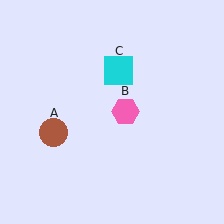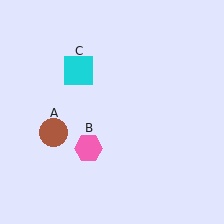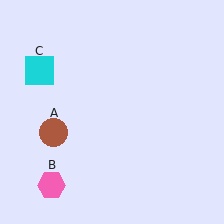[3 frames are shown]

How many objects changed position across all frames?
2 objects changed position: pink hexagon (object B), cyan square (object C).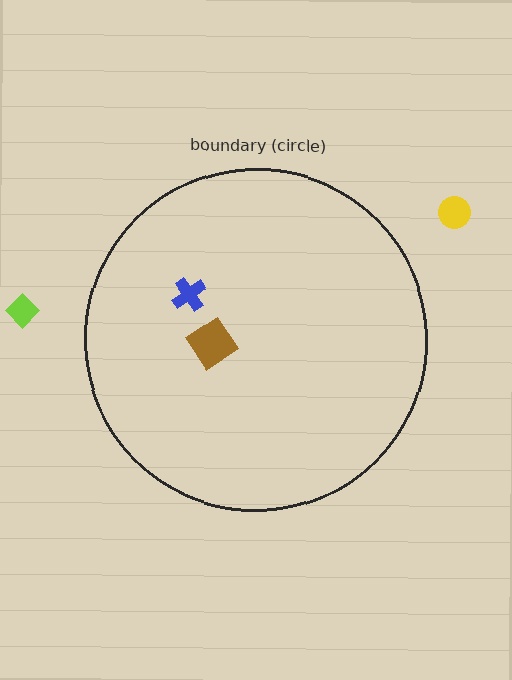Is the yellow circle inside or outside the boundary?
Outside.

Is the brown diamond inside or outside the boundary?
Inside.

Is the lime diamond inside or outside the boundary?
Outside.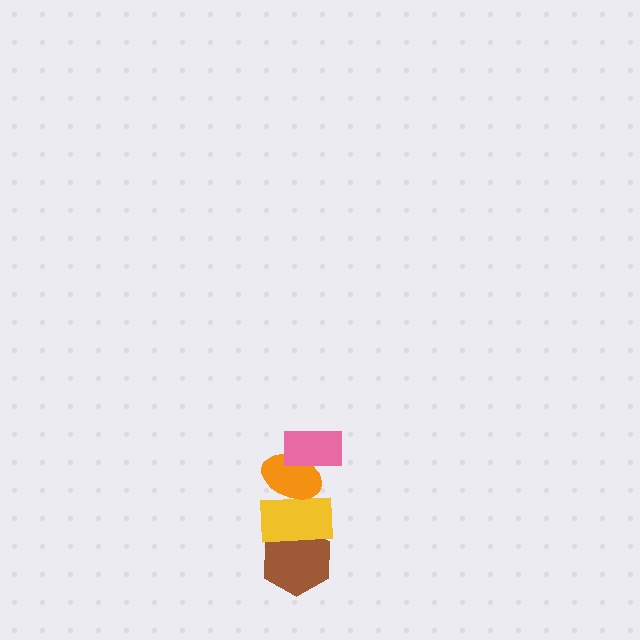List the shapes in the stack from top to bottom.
From top to bottom: the pink rectangle, the orange ellipse, the yellow rectangle, the brown hexagon.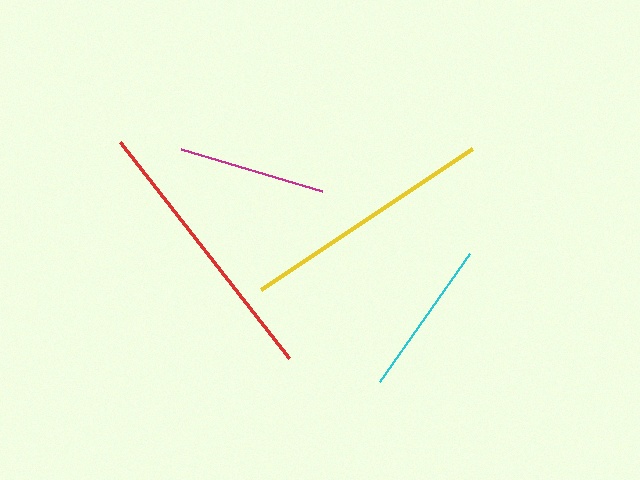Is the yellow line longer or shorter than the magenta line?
The yellow line is longer than the magenta line.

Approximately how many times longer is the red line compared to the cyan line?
The red line is approximately 1.8 times the length of the cyan line.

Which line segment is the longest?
The red line is the longest at approximately 274 pixels.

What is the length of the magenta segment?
The magenta segment is approximately 147 pixels long.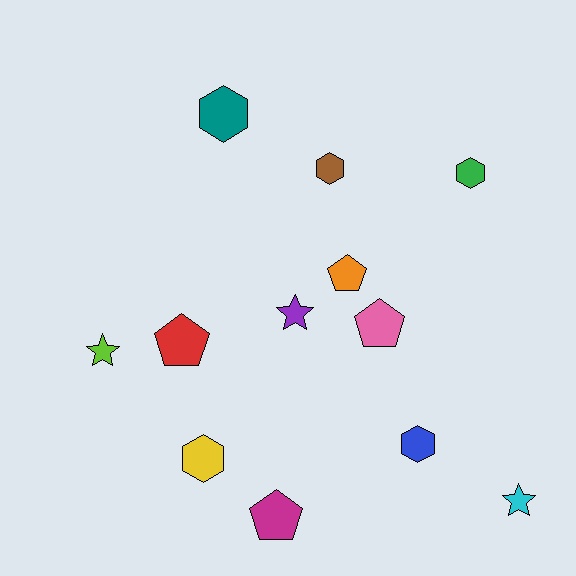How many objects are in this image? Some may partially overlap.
There are 12 objects.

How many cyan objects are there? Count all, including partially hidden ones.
There is 1 cyan object.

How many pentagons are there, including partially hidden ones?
There are 4 pentagons.